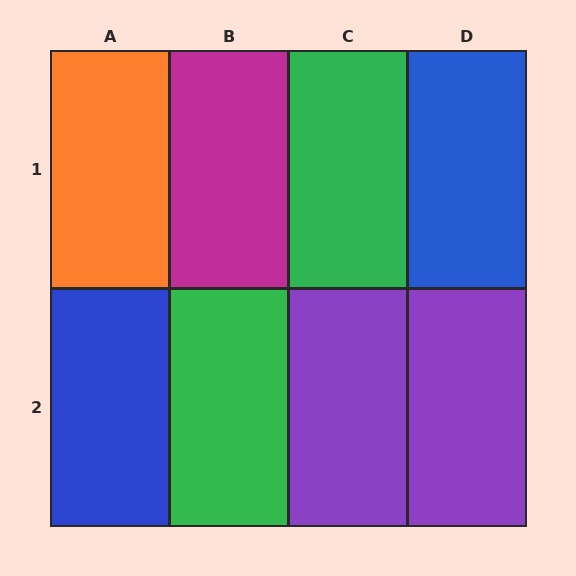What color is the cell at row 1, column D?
Blue.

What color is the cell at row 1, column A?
Orange.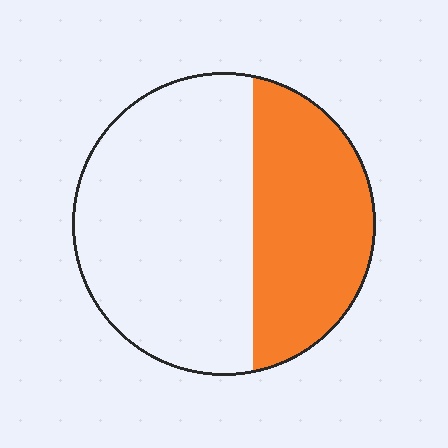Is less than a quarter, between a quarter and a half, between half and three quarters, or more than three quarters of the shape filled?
Between a quarter and a half.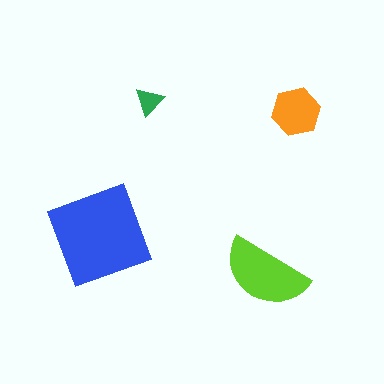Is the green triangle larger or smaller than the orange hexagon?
Smaller.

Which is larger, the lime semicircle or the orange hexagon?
The lime semicircle.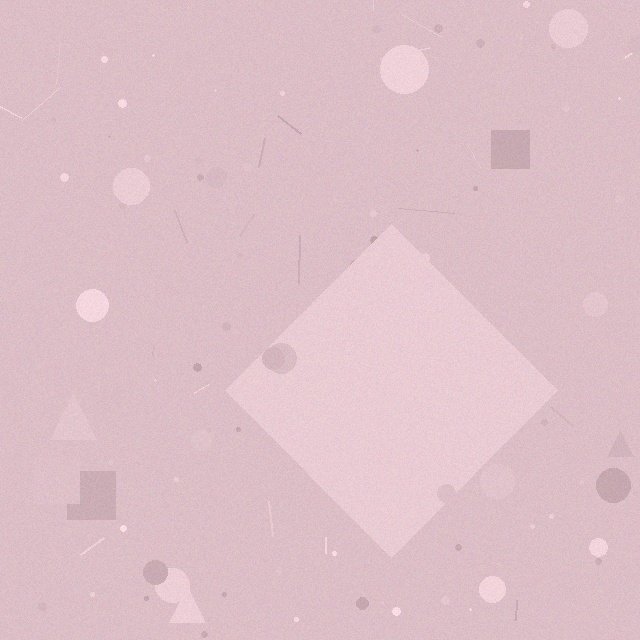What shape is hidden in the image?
A diamond is hidden in the image.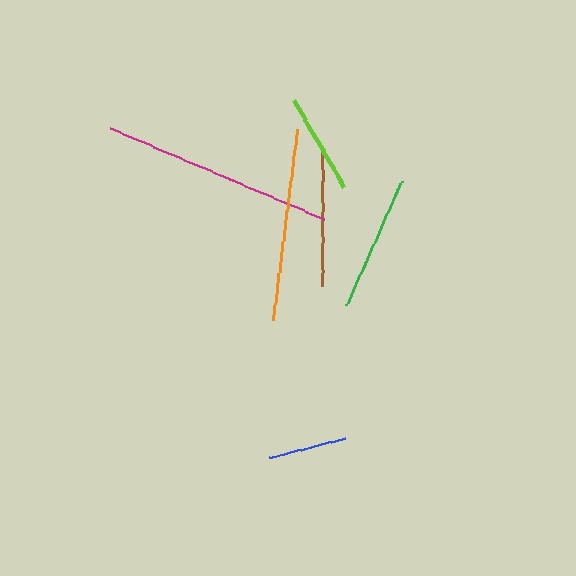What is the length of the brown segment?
The brown segment is approximately 134 pixels long.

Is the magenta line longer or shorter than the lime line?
The magenta line is longer than the lime line.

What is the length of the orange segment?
The orange segment is approximately 192 pixels long.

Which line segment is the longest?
The magenta line is the longest at approximately 233 pixels.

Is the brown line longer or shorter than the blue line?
The brown line is longer than the blue line.